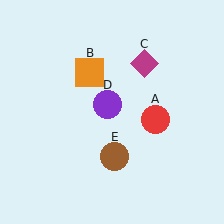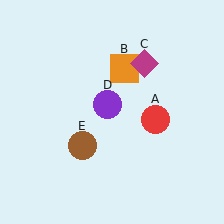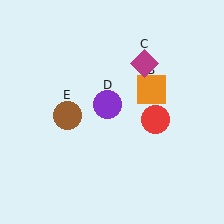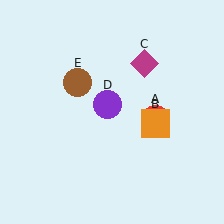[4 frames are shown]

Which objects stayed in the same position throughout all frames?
Red circle (object A) and magenta diamond (object C) and purple circle (object D) remained stationary.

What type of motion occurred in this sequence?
The orange square (object B), brown circle (object E) rotated clockwise around the center of the scene.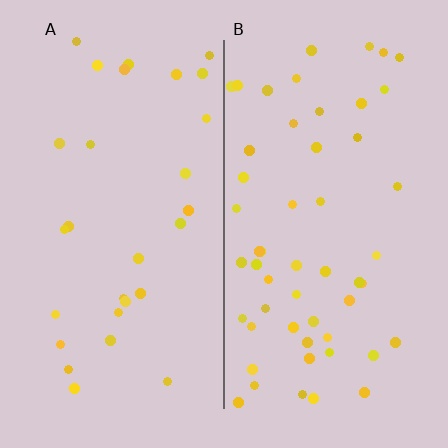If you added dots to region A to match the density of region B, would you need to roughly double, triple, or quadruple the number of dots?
Approximately double.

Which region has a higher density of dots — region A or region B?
B (the right).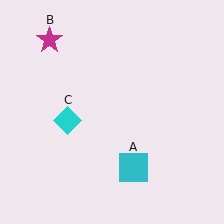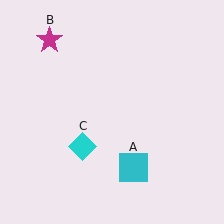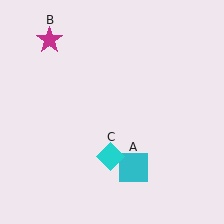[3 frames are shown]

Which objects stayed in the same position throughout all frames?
Cyan square (object A) and magenta star (object B) remained stationary.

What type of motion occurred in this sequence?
The cyan diamond (object C) rotated counterclockwise around the center of the scene.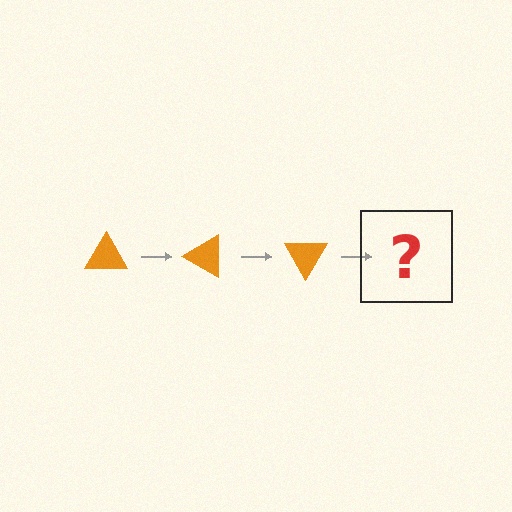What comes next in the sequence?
The next element should be an orange triangle rotated 90 degrees.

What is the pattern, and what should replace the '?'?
The pattern is that the triangle rotates 30 degrees each step. The '?' should be an orange triangle rotated 90 degrees.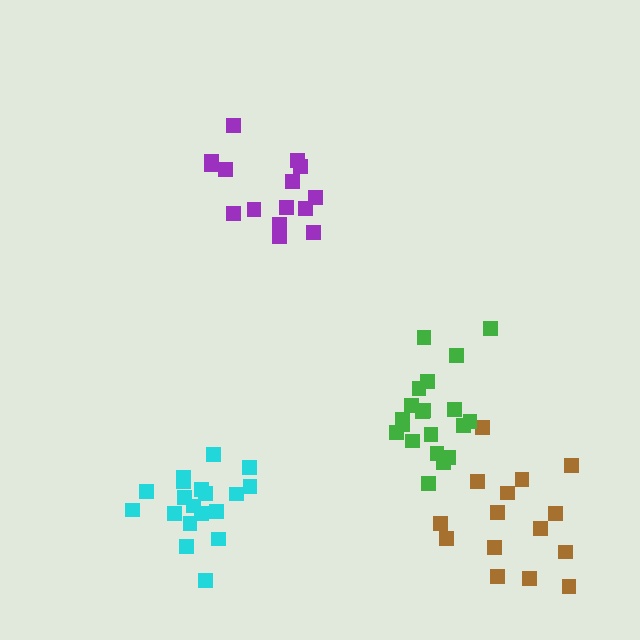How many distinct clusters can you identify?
There are 4 distinct clusters.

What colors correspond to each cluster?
The clusters are colored: cyan, brown, purple, green.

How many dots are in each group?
Group 1: 19 dots, Group 2: 16 dots, Group 3: 15 dots, Group 4: 20 dots (70 total).